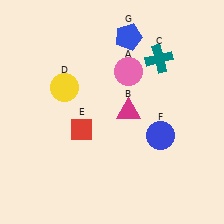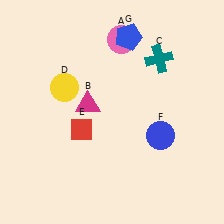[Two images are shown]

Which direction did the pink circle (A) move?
The pink circle (A) moved up.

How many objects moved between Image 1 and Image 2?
2 objects moved between the two images.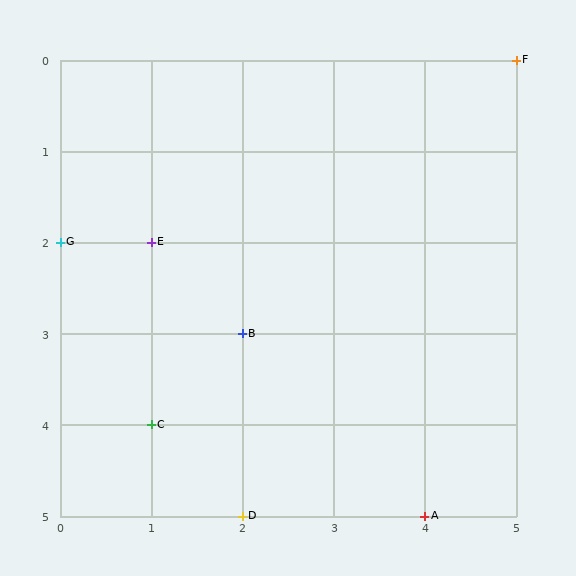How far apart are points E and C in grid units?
Points E and C are 2 rows apart.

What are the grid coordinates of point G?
Point G is at grid coordinates (0, 2).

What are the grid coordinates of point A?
Point A is at grid coordinates (4, 5).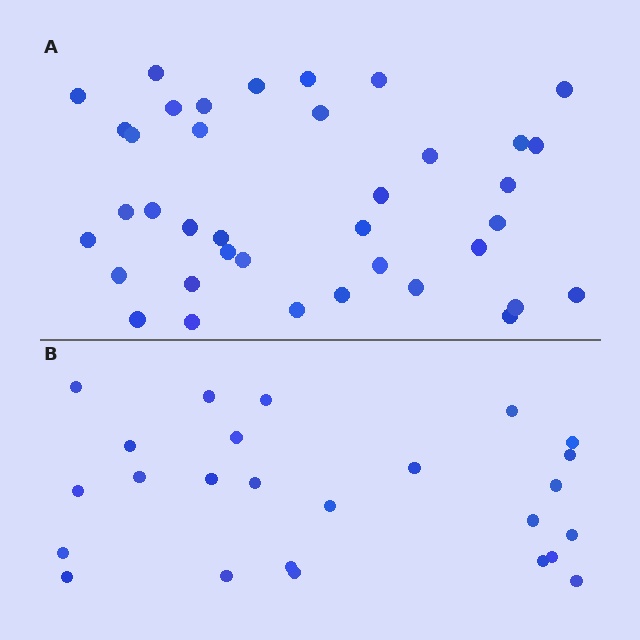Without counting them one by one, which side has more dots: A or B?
Region A (the top region) has more dots.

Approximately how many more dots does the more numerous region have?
Region A has approximately 15 more dots than region B.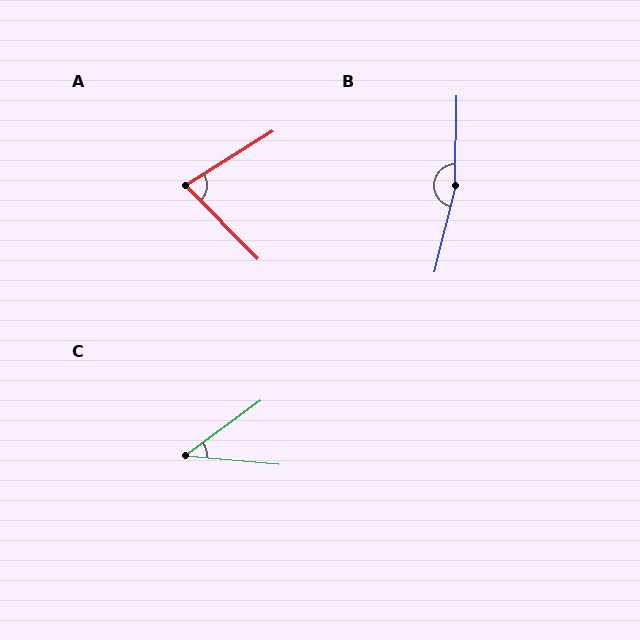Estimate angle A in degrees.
Approximately 77 degrees.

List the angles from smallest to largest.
C (41°), A (77°), B (167°).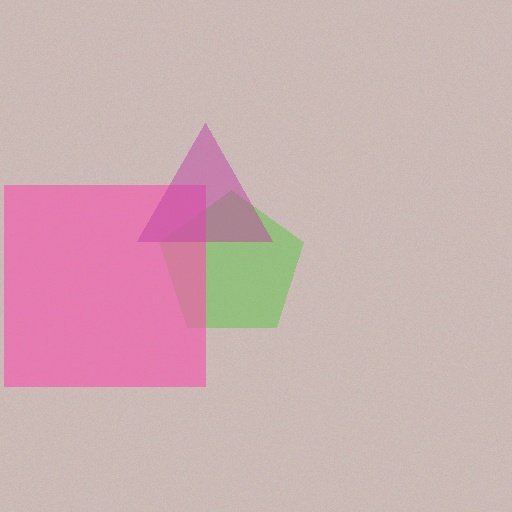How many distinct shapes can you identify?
There are 3 distinct shapes: a lime pentagon, a pink square, a magenta triangle.